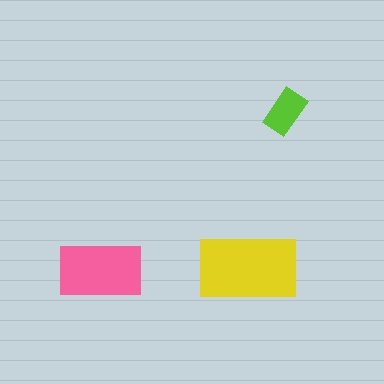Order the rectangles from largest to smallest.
the yellow one, the pink one, the lime one.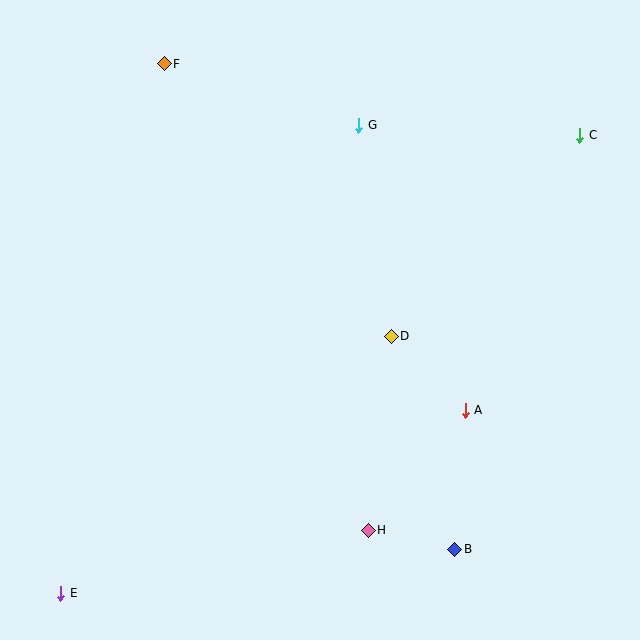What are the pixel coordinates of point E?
Point E is at (61, 593).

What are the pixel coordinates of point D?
Point D is at (391, 336).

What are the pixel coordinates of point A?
Point A is at (465, 410).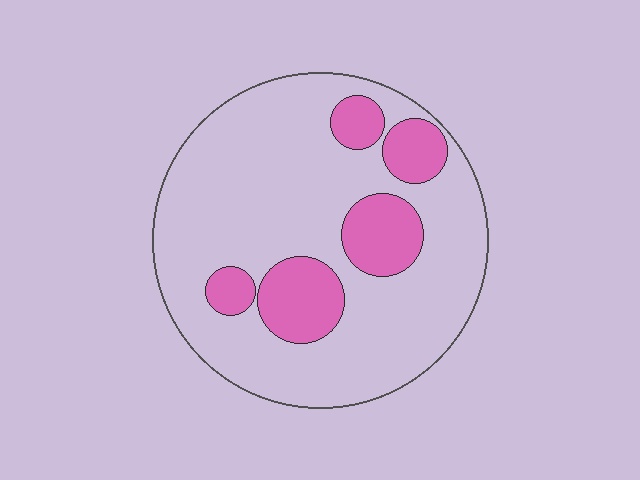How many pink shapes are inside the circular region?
5.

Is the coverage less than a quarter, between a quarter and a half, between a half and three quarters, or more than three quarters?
Less than a quarter.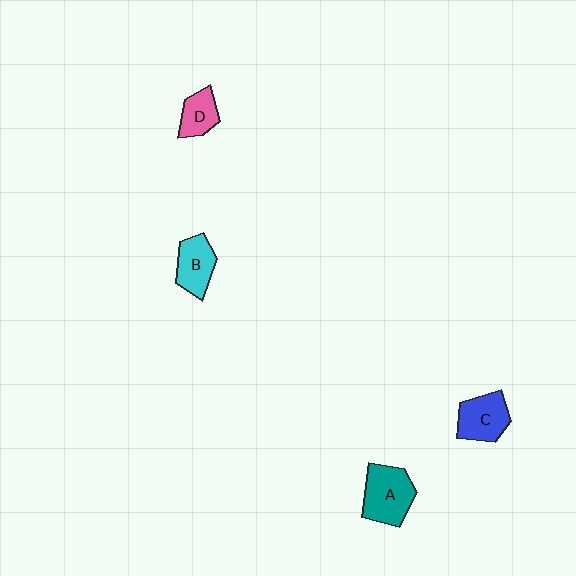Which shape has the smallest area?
Shape D (pink).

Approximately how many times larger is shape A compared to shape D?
Approximately 1.8 times.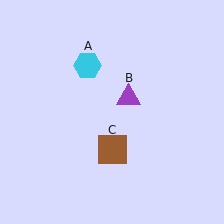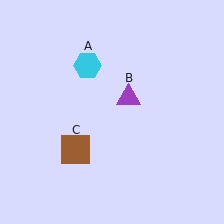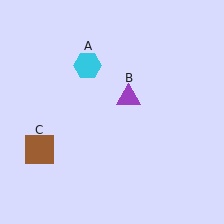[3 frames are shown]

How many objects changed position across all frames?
1 object changed position: brown square (object C).